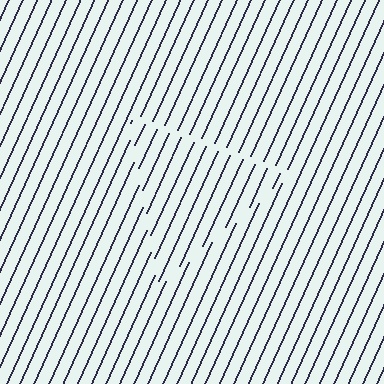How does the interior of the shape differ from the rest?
The interior of the shape contains the same grating, shifted by half a period — the contour is defined by the phase discontinuity where line-ends from the inner and outer gratings abut.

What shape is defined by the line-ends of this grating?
An illusory triangle. The interior of the shape contains the same grating, shifted by half a period — the contour is defined by the phase discontinuity where line-ends from the inner and outer gratings abut.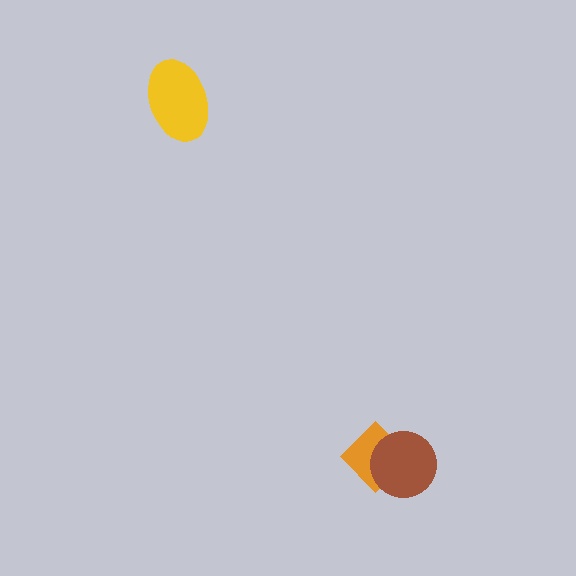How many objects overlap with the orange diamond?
1 object overlaps with the orange diamond.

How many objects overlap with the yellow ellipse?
0 objects overlap with the yellow ellipse.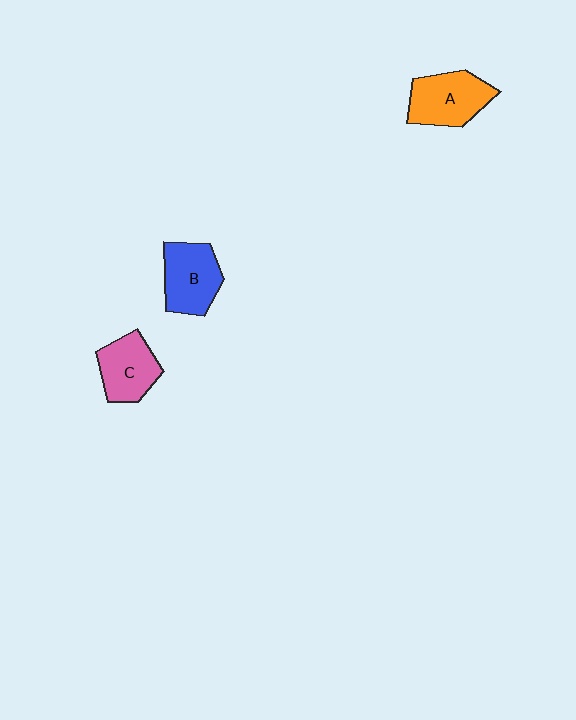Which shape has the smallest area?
Shape C (pink).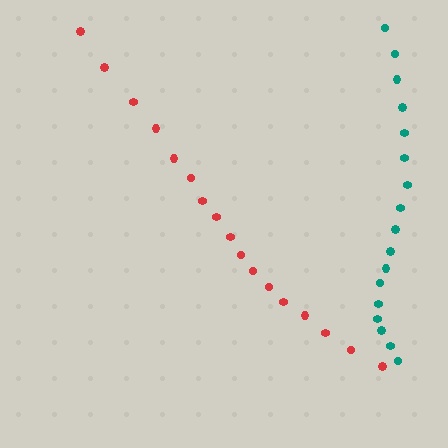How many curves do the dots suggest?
There are 2 distinct paths.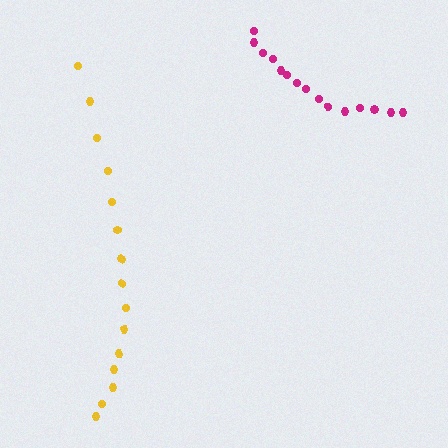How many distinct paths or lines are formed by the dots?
There are 2 distinct paths.